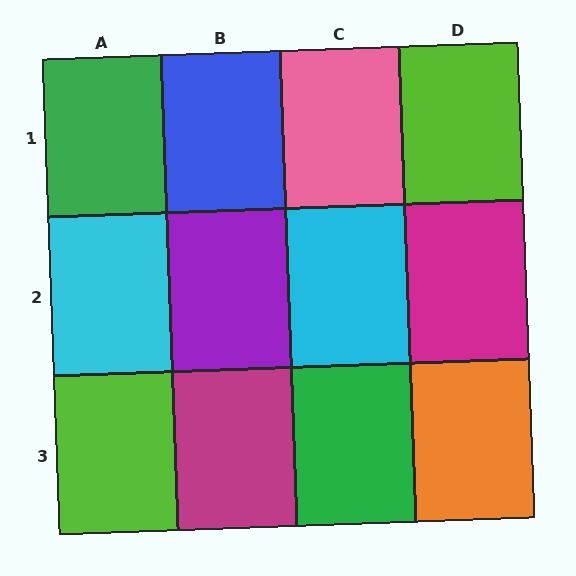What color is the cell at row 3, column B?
Magenta.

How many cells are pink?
1 cell is pink.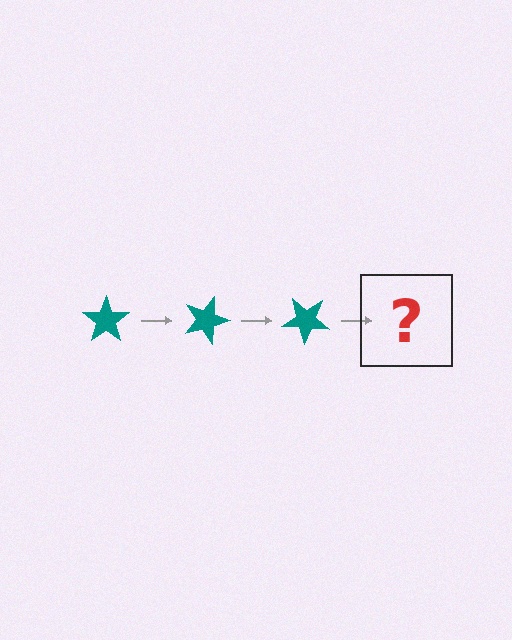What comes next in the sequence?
The next element should be a teal star rotated 60 degrees.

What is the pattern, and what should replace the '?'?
The pattern is that the star rotates 20 degrees each step. The '?' should be a teal star rotated 60 degrees.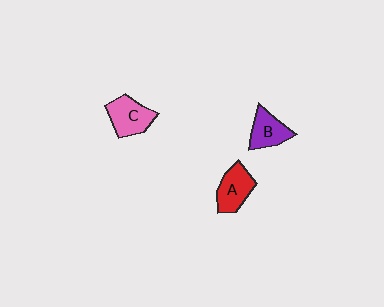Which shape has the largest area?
Shape C (pink).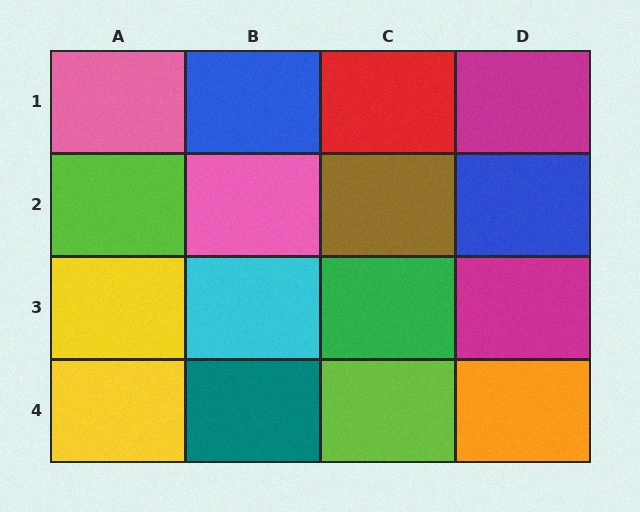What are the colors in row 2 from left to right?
Lime, pink, brown, blue.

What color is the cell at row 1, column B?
Blue.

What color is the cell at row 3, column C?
Green.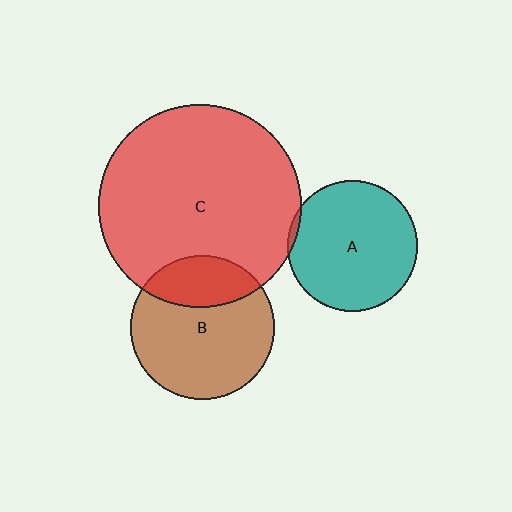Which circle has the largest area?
Circle C (red).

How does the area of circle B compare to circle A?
Approximately 1.2 times.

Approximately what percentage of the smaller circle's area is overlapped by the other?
Approximately 25%.